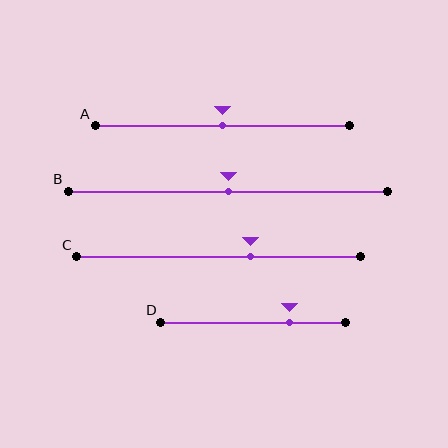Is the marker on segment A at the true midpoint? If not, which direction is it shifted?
Yes, the marker on segment A is at the true midpoint.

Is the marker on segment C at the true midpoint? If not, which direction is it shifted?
No, the marker on segment C is shifted to the right by about 11% of the segment length.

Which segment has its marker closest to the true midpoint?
Segment A has its marker closest to the true midpoint.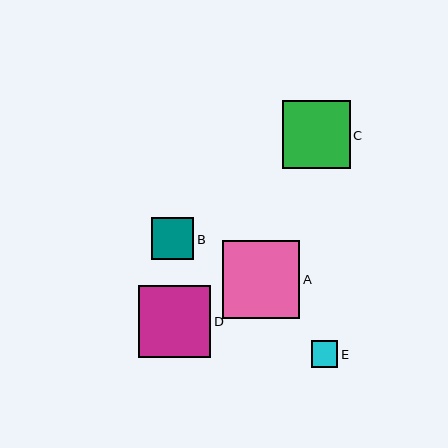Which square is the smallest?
Square E is the smallest with a size of approximately 27 pixels.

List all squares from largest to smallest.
From largest to smallest: A, D, C, B, E.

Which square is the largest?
Square A is the largest with a size of approximately 78 pixels.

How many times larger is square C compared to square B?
Square C is approximately 1.6 times the size of square B.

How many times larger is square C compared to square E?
Square C is approximately 2.6 times the size of square E.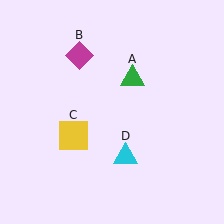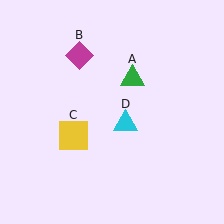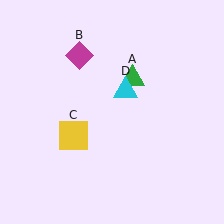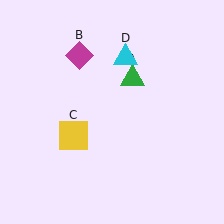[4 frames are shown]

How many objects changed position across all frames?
1 object changed position: cyan triangle (object D).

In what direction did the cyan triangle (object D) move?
The cyan triangle (object D) moved up.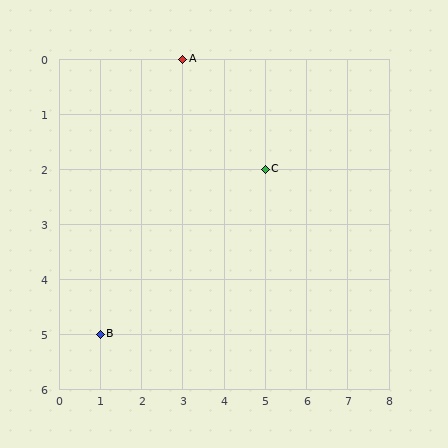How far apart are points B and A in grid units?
Points B and A are 2 columns and 5 rows apart (about 5.4 grid units diagonally).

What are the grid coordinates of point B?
Point B is at grid coordinates (1, 5).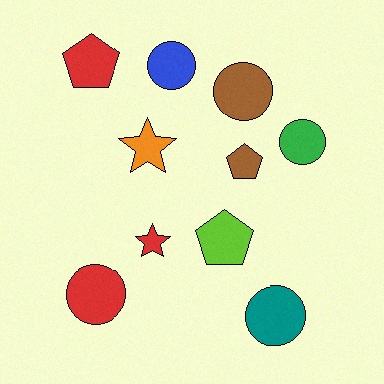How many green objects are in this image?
There is 1 green object.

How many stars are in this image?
There are 2 stars.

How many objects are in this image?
There are 10 objects.